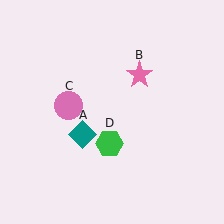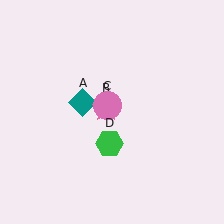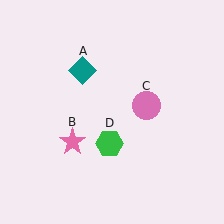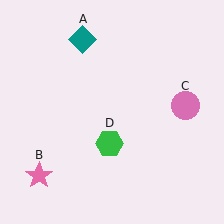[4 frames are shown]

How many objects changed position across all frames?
3 objects changed position: teal diamond (object A), pink star (object B), pink circle (object C).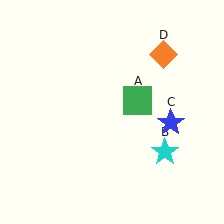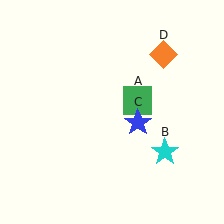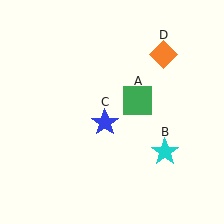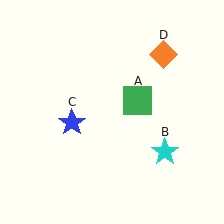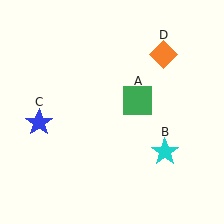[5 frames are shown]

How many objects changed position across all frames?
1 object changed position: blue star (object C).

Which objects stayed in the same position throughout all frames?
Green square (object A) and cyan star (object B) and orange diamond (object D) remained stationary.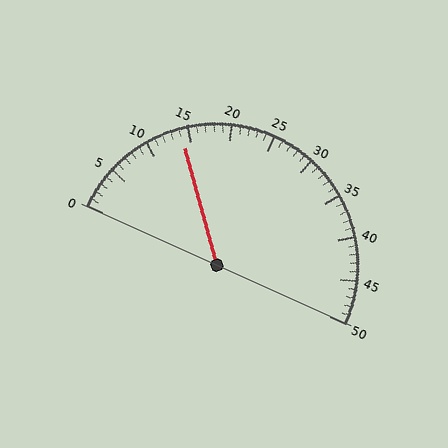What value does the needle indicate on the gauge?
The needle indicates approximately 14.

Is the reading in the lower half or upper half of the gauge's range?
The reading is in the lower half of the range (0 to 50).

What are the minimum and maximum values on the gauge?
The gauge ranges from 0 to 50.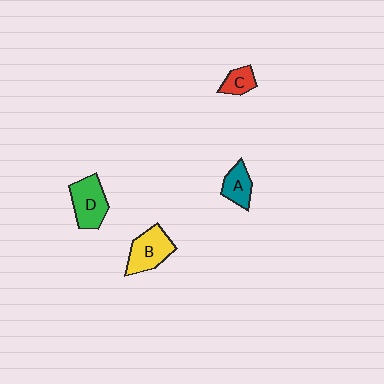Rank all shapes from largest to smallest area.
From largest to smallest: B (yellow), D (green), A (teal), C (red).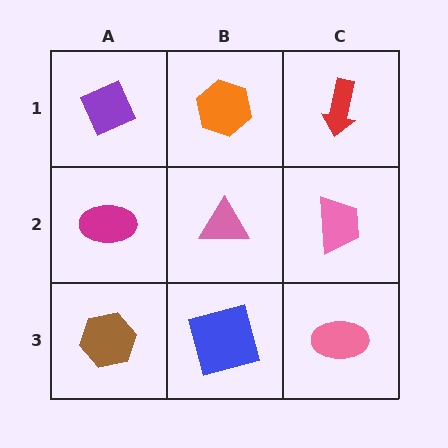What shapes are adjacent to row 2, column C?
A red arrow (row 1, column C), a pink ellipse (row 3, column C), a pink triangle (row 2, column B).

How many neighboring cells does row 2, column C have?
3.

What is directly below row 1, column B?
A pink triangle.